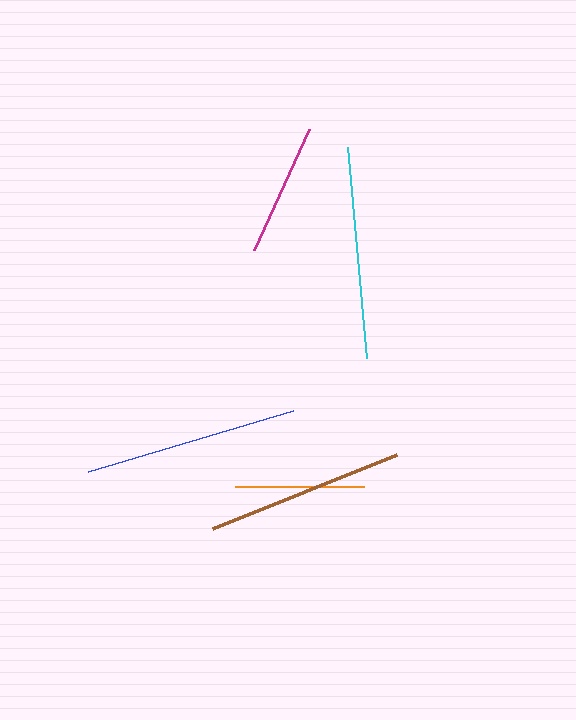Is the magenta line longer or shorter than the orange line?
The magenta line is longer than the orange line.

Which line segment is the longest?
The blue line is the longest at approximately 214 pixels.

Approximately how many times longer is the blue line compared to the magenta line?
The blue line is approximately 1.6 times the length of the magenta line.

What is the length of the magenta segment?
The magenta segment is approximately 134 pixels long.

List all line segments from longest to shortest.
From longest to shortest: blue, cyan, brown, magenta, orange.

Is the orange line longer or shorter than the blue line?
The blue line is longer than the orange line.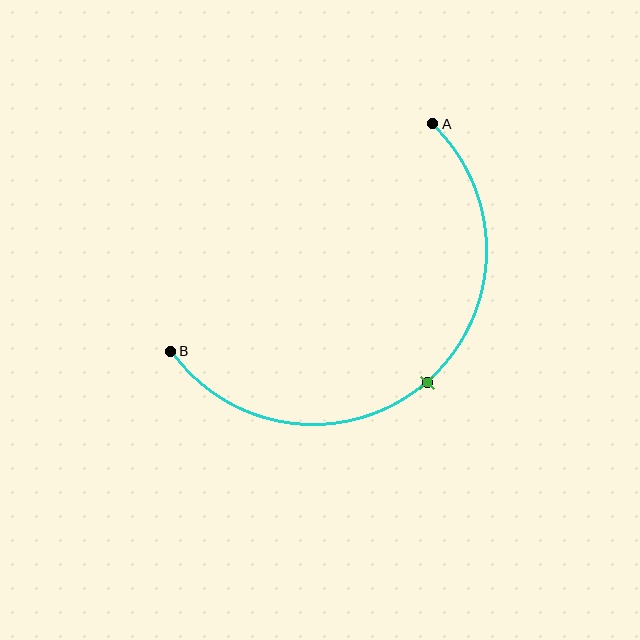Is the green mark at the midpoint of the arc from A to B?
Yes. The green mark lies on the arc at equal arc-length from both A and B — it is the arc midpoint.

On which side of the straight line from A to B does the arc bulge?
The arc bulges below and to the right of the straight line connecting A and B.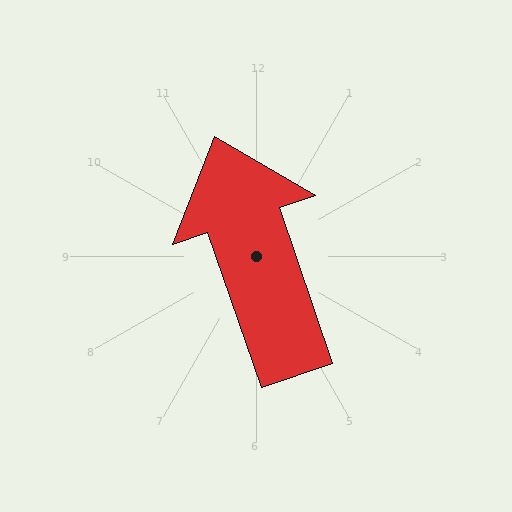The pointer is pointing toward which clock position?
Roughly 11 o'clock.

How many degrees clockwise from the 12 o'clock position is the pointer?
Approximately 341 degrees.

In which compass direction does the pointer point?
North.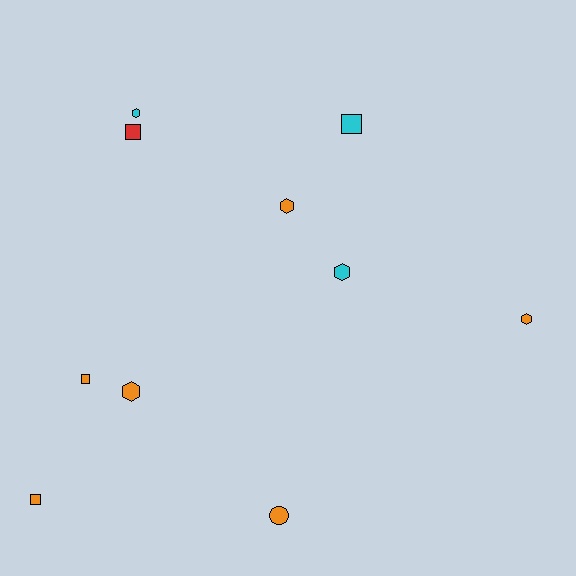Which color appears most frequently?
Orange, with 6 objects.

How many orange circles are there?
There is 1 orange circle.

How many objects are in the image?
There are 10 objects.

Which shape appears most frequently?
Hexagon, with 5 objects.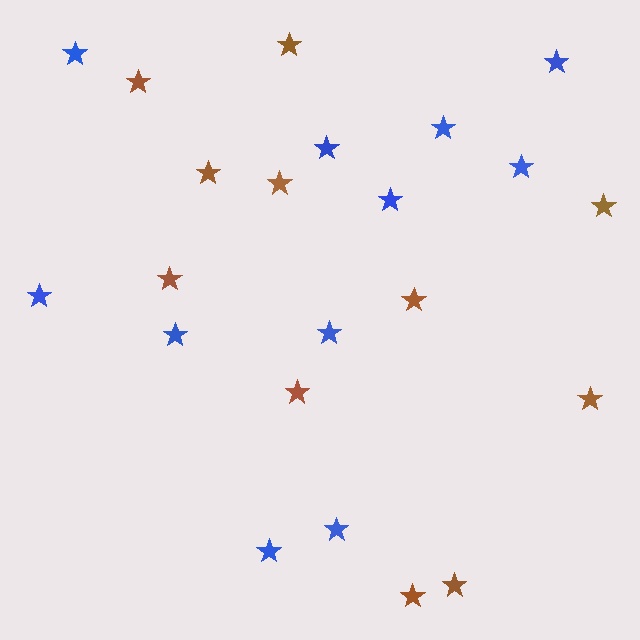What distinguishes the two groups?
There are 2 groups: one group of blue stars (11) and one group of brown stars (11).